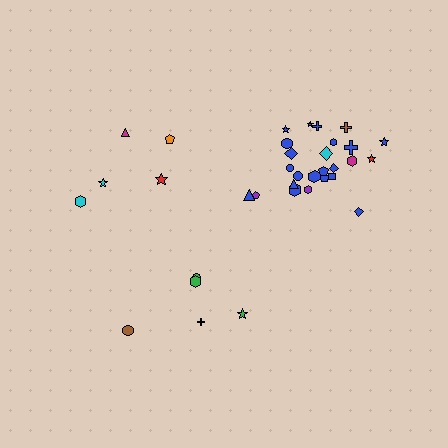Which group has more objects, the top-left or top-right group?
The top-right group.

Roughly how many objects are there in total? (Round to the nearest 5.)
Roughly 35 objects in total.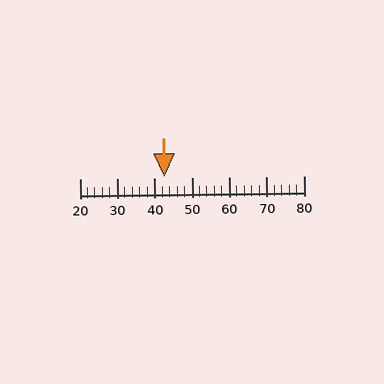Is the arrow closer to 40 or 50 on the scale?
The arrow is closer to 40.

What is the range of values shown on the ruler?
The ruler shows values from 20 to 80.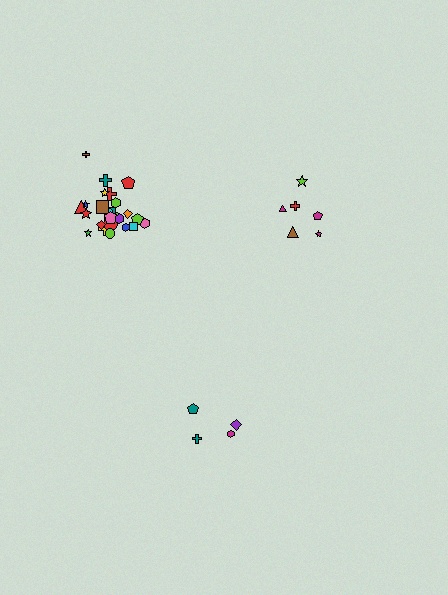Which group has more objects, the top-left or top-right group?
The top-left group.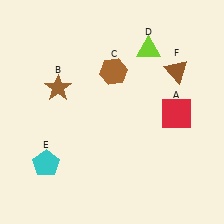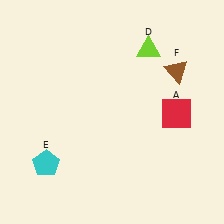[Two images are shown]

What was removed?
The brown hexagon (C), the brown star (B) were removed in Image 2.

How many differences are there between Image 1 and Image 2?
There are 2 differences between the two images.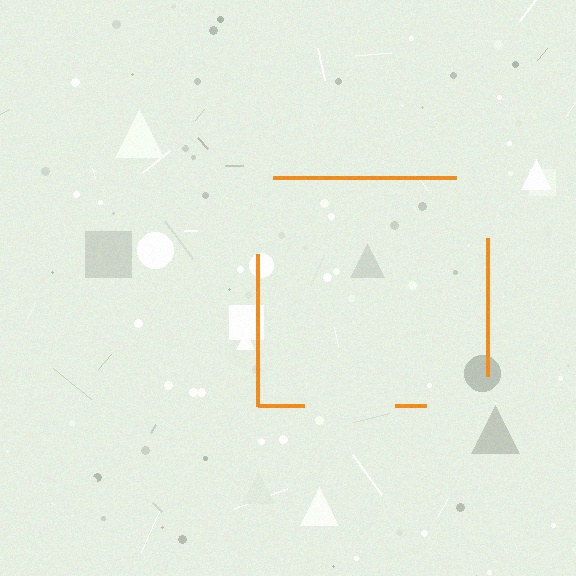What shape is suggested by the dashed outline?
The dashed outline suggests a square.